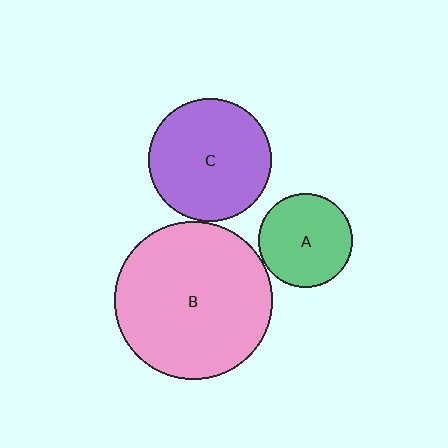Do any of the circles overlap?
No, none of the circles overlap.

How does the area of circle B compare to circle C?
Approximately 1.7 times.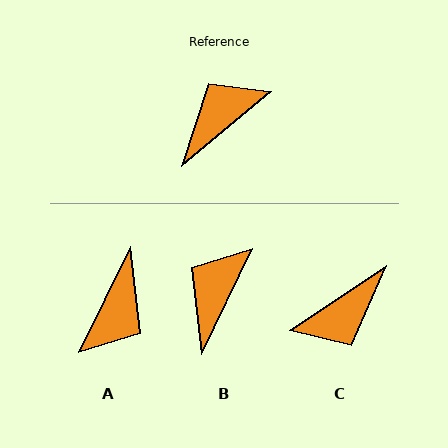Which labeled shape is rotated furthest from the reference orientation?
C, about 174 degrees away.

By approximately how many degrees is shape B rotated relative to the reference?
Approximately 24 degrees counter-clockwise.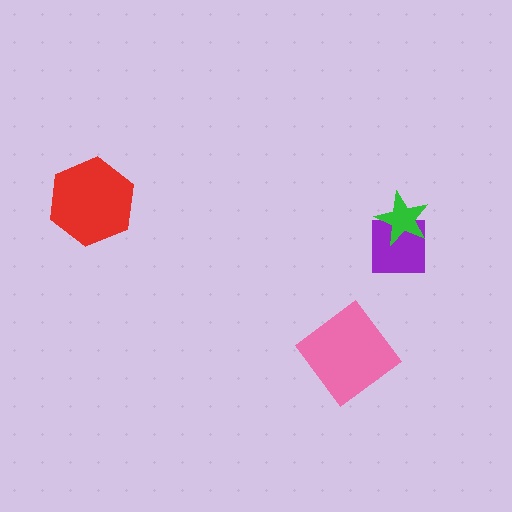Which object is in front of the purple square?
The green star is in front of the purple square.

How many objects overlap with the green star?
1 object overlaps with the green star.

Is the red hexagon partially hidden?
No, no other shape covers it.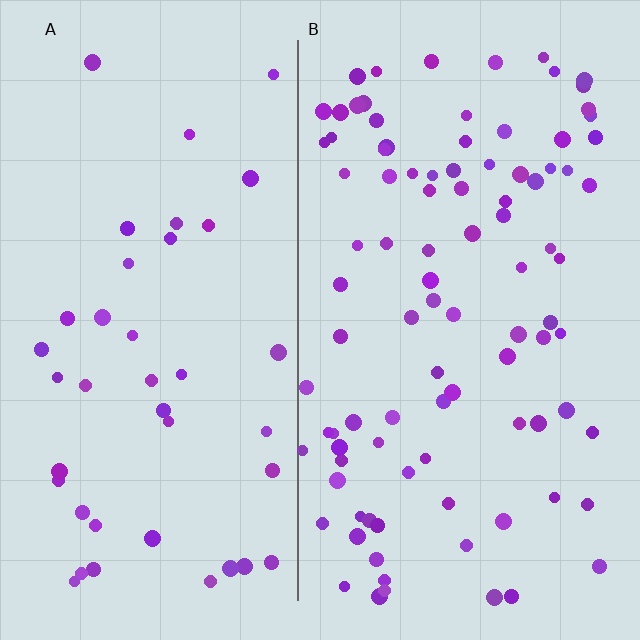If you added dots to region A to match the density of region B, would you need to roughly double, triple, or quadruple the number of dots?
Approximately double.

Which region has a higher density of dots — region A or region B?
B (the right).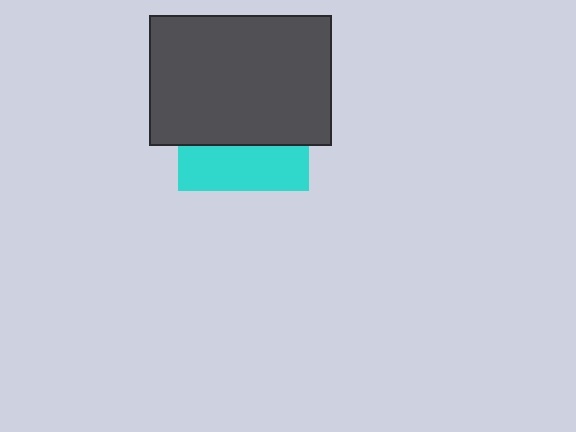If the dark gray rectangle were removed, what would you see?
You would see the complete cyan square.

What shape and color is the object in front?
The object in front is a dark gray rectangle.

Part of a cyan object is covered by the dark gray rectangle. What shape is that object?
It is a square.